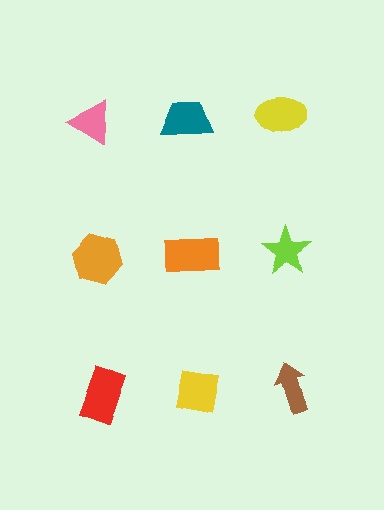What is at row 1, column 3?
A yellow ellipse.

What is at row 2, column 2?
An orange rectangle.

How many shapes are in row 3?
3 shapes.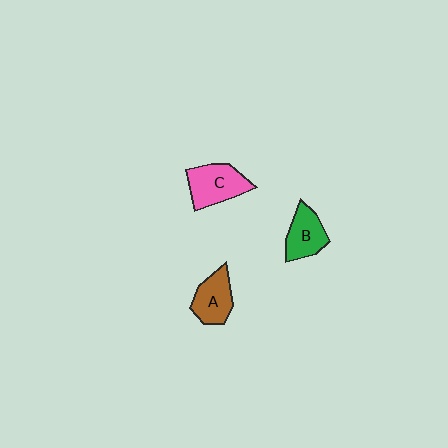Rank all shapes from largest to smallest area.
From largest to smallest: C (pink), A (brown), B (green).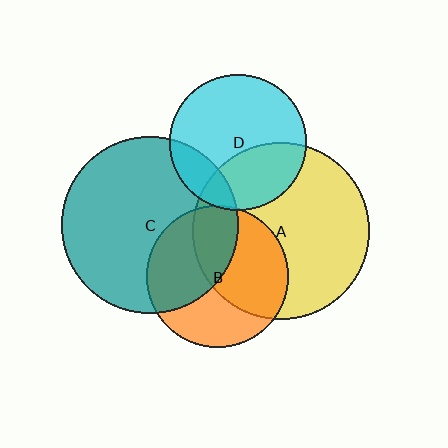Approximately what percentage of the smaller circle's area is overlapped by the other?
Approximately 35%.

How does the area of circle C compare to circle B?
Approximately 1.6 times.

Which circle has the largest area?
Circle C (teal).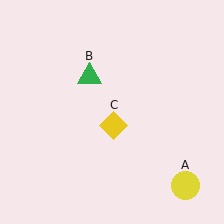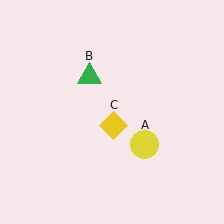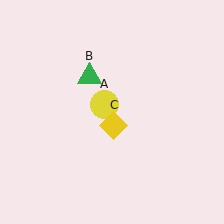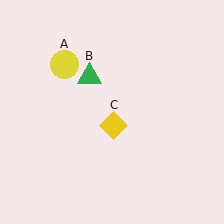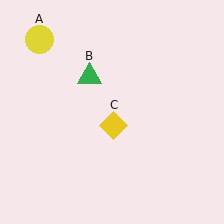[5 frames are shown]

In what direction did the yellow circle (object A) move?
The yellow circle (object A) moved up and to the left.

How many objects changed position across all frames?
1 object changed position: yellow circle (object A).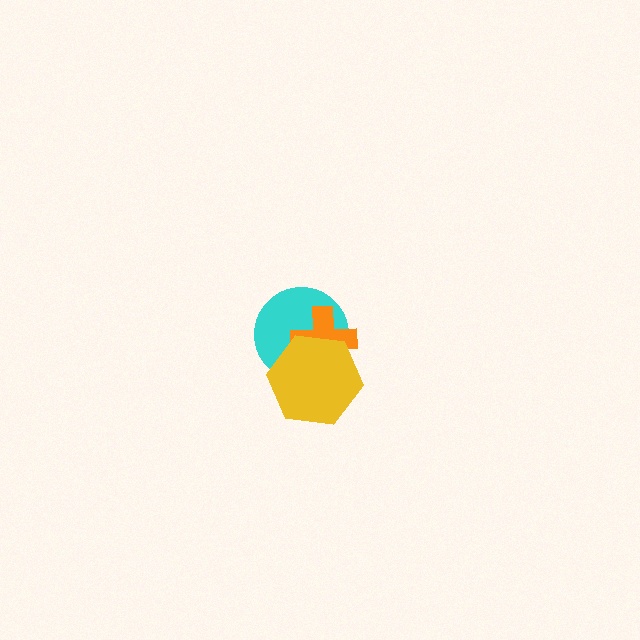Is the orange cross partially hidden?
Yes, it is partially covered by another shape.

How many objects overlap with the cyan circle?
2 objects overlap with the cyan circle.